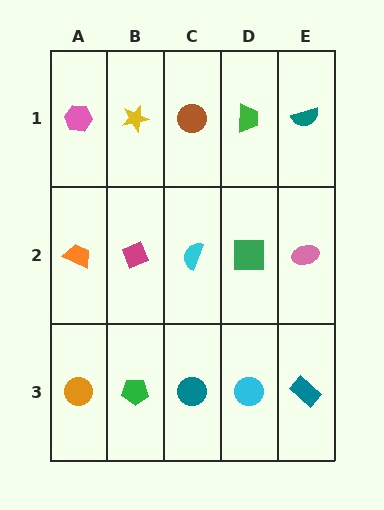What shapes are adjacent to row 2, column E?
A teal semicircle (row 1, column E), a teal rectangle (row 3, column E), a green square (row 2, column D).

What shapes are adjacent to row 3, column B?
A magenta diamond (row 2, column B), an orange circle (row 3, column A), a teal circle (row 3, column C).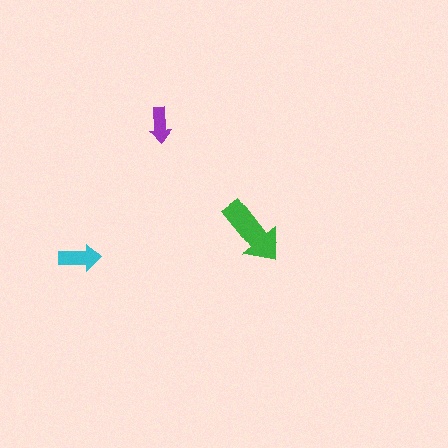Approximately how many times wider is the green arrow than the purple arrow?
About 2 times wider.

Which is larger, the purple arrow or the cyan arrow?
The cyan one.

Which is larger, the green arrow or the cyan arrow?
The green one.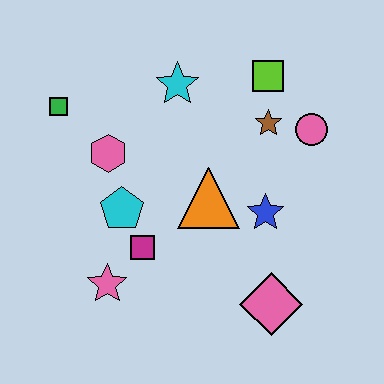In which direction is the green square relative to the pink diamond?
The green square is to the left of the pink diamond.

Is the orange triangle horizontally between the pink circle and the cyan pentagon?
Yes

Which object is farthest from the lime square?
The pink star is farthest from the lime square.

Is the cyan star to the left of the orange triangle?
Yes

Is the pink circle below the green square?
Yes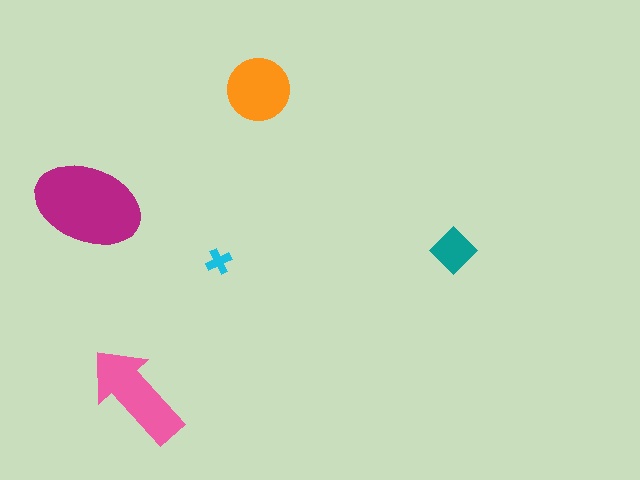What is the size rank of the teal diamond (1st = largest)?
4th.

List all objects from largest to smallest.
The magenta ellipse, the pink arrow, the orange circle, the teal diamond, the cyan cross.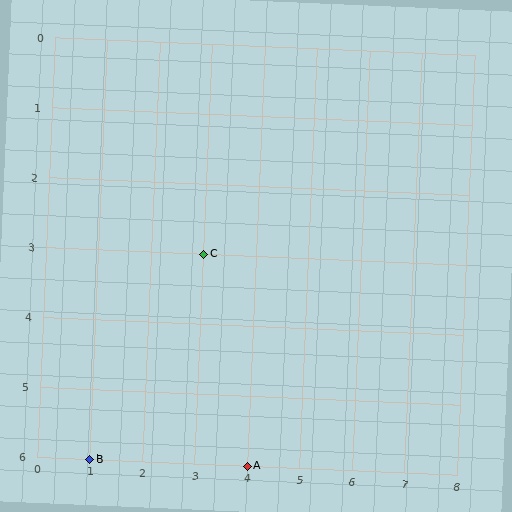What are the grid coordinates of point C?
Point C is at grid coordinates (3, 3).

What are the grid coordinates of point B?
Point B is at grid coordinates (1, 6).